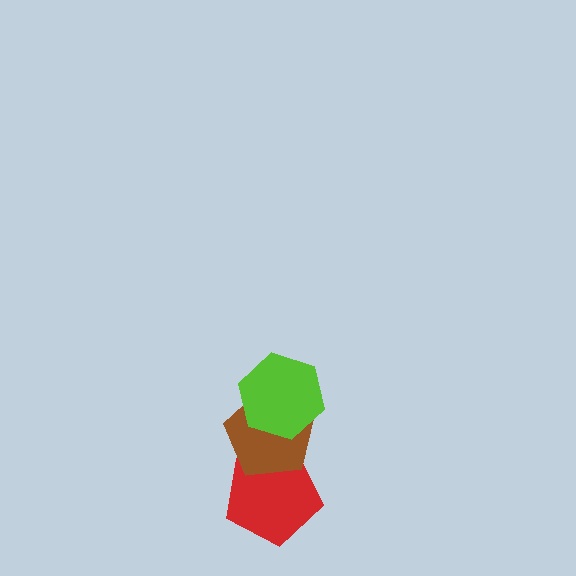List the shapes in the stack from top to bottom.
From top to bottom: the lime hexagon, the brown pentagon, the red pentagon.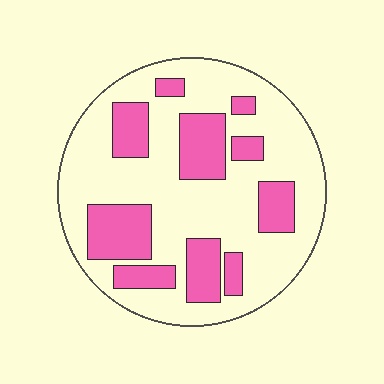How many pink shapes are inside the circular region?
10.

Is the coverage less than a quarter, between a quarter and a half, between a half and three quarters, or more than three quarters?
Between a quarter and a half.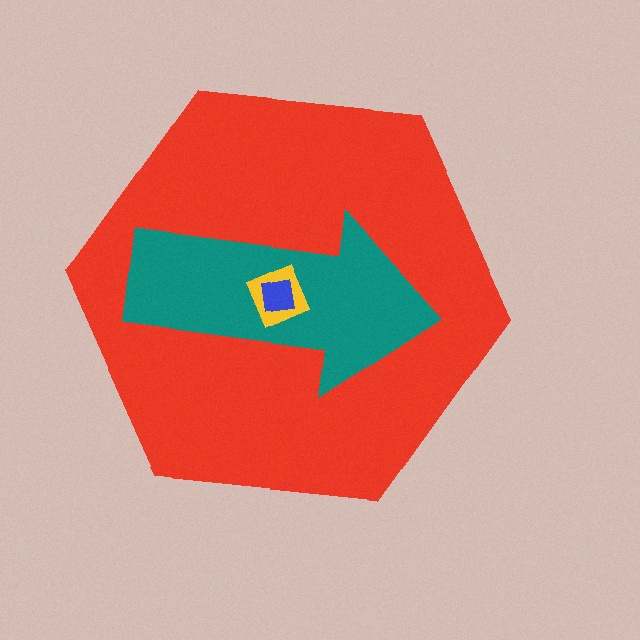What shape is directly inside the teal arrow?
The yellow square.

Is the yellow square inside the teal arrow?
Yes.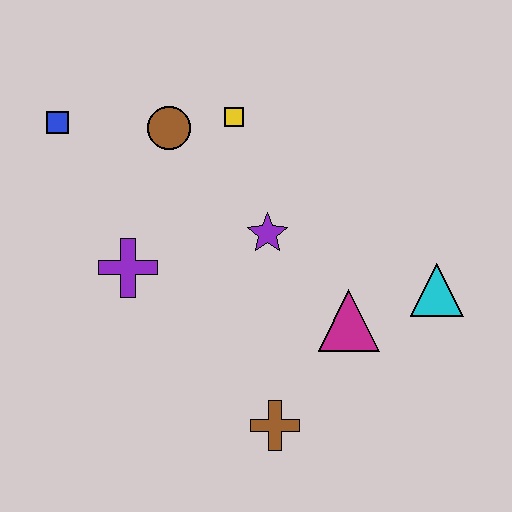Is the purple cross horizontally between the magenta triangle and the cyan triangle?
No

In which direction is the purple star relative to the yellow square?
The purple star is below the yellow square.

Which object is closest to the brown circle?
The yellow square is closest to the brown circle.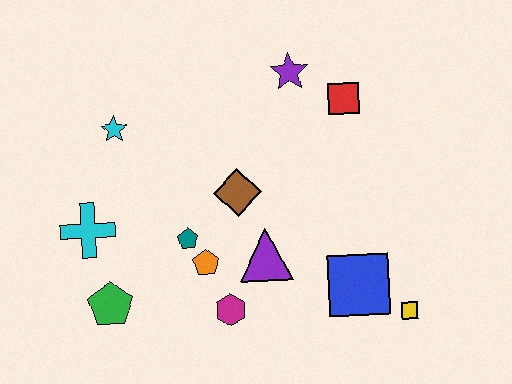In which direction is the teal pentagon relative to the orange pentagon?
The teal pentagon is above the orange pentagon.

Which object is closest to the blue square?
The yellow square is closest to the blue square.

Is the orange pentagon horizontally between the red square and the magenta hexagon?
No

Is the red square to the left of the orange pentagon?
No